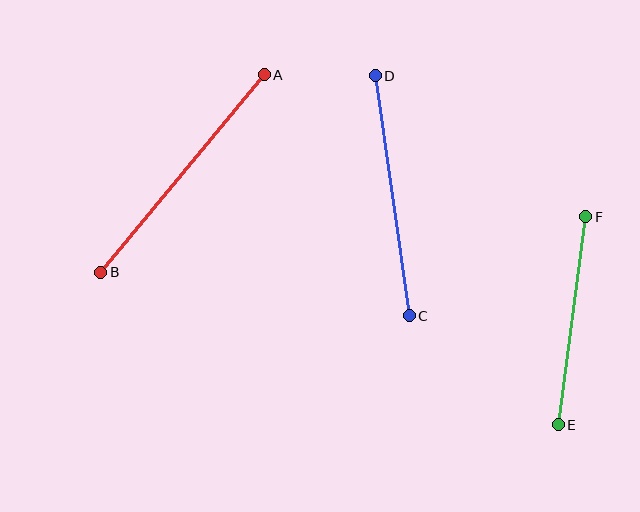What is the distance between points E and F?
The distance is approximately 210 pixels.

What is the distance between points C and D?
The distance is approximately 243 pixels.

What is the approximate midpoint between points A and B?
The midpoint is at approximately (182, 174) pixels.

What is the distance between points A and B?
The distance is approximately 257 pixels.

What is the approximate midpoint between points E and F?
The midpoint is at approximately (572, 321) pixels.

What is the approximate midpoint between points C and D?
The midpoint is at approximately (392, 196) pixels.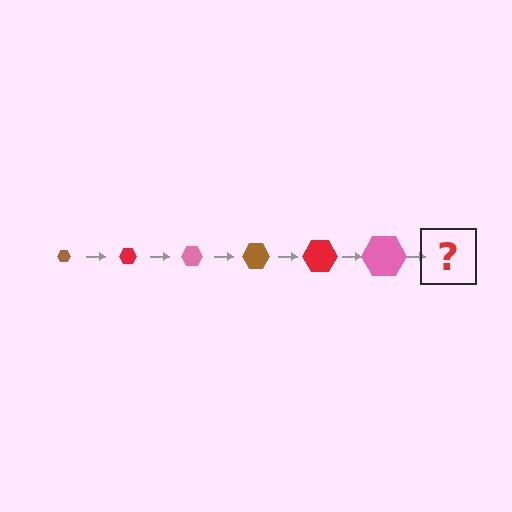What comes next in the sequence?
The next element should be a brown hexagon, larger than the previous one.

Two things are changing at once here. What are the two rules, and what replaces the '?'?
The two rules are that the hexagon grows larger each step and the color cycles through brown, red, and pink. The '?' should be a brown hexagon, larger than the previous one.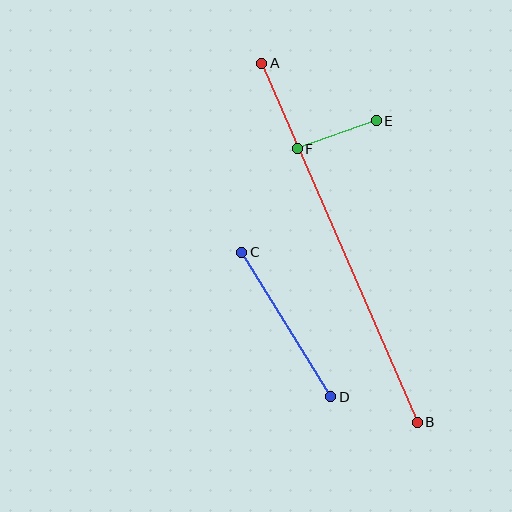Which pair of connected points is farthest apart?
Points A and B are farthest apart.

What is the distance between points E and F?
The distance is approximately 84 pixels.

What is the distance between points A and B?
The distance is approximately 391 pixels.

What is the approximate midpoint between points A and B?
The midpoint is at approximately (340, 243) pixels.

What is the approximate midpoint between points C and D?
The midpoint is at approximately (286, 325) pixels.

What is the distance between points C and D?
The distance is approximately 170 pixels.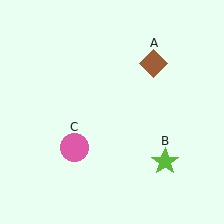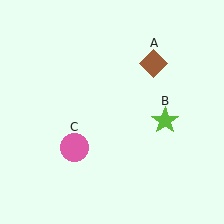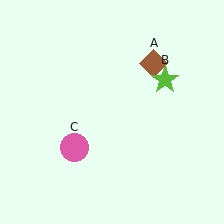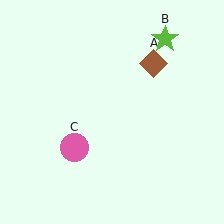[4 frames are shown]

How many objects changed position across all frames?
1 object changed position: lime star (object B).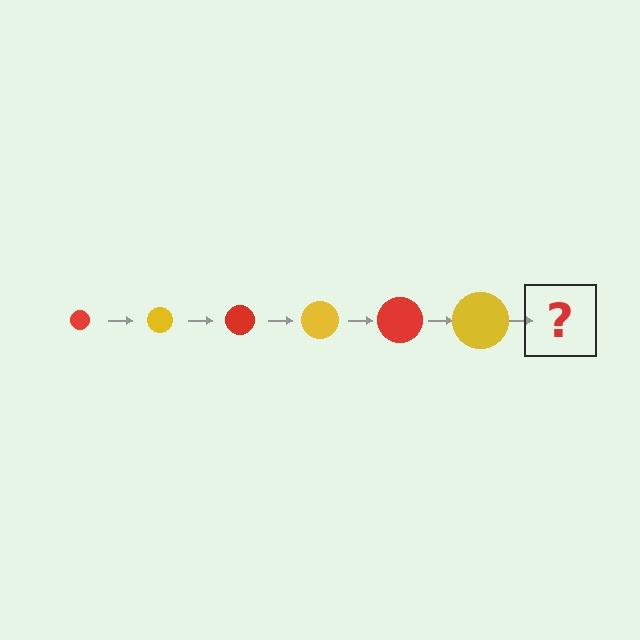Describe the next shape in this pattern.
It should be a red circle, larger than the previous one.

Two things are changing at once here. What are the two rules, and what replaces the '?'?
The two rules are that the circle grows larger each step and the color cycles through red and yellow. The '?' should be a red circle, larger than the previous one.